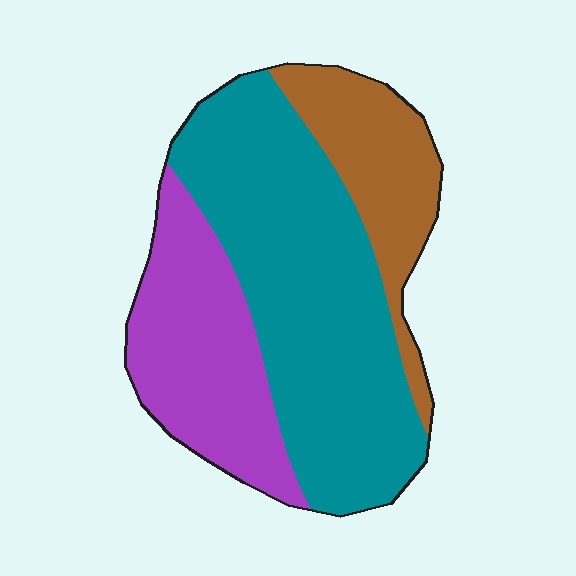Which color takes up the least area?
Brown, at roughly 20%.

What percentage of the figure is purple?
Purple takes up between a quarter and a half of the figure.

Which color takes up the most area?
Teal, at roughly 55%.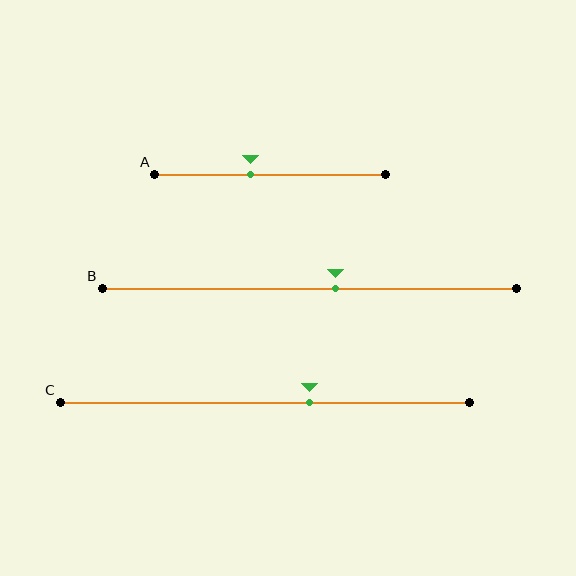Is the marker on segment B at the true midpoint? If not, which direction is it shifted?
No, the marker on segment B is shifted to the right by about 6% of the segment length.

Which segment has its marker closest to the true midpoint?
Segment B has its marker closest to the true midpoint.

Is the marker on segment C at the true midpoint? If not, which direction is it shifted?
No, the marker on segment C is shifted to the right by about 11% of the segment length.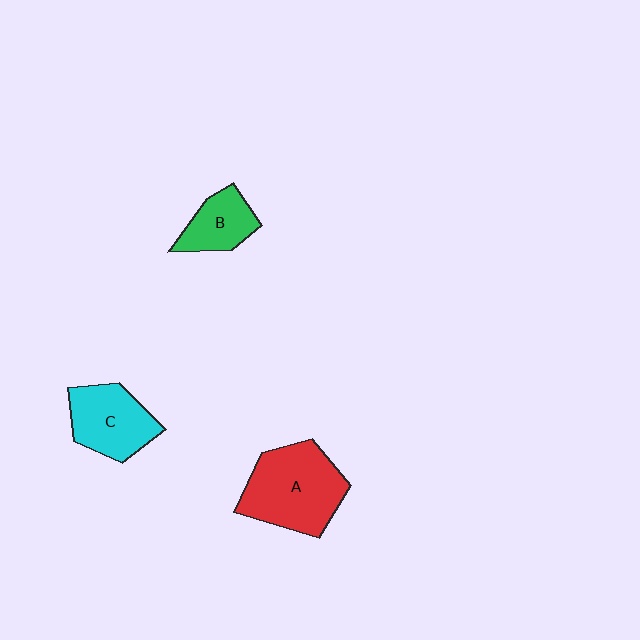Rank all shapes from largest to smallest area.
From largest to smallest: A (red), C (cyan), B (green).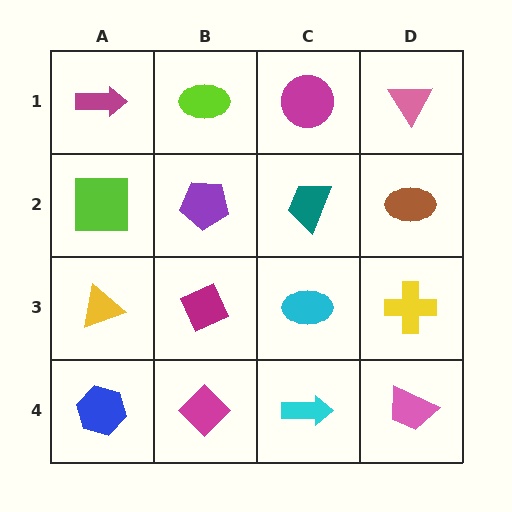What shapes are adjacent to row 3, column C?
A teal trapezoid (row 2, column C), a cyan arrow (row 4, column C), a magenta diamond (row 3, column B), a yellow cross (row 3, column D).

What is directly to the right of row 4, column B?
A cyan arrow.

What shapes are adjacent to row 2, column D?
A pink triangle (row 1, column D), a yellow cross (row 3, column D), a teal trapezoid (row 2, column C).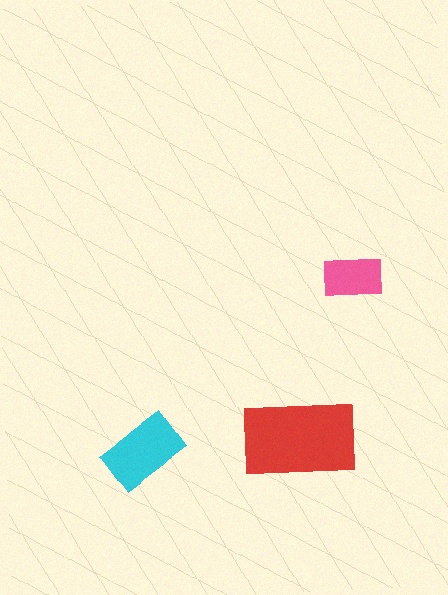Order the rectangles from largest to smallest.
the red one, the cyan one, the pink one.